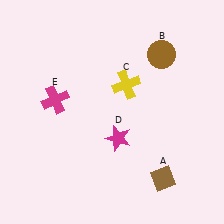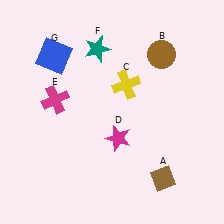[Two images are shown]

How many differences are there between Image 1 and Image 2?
There are 2 differences between the two images.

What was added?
A teal star (F), a blue square (G) were added in Image 2.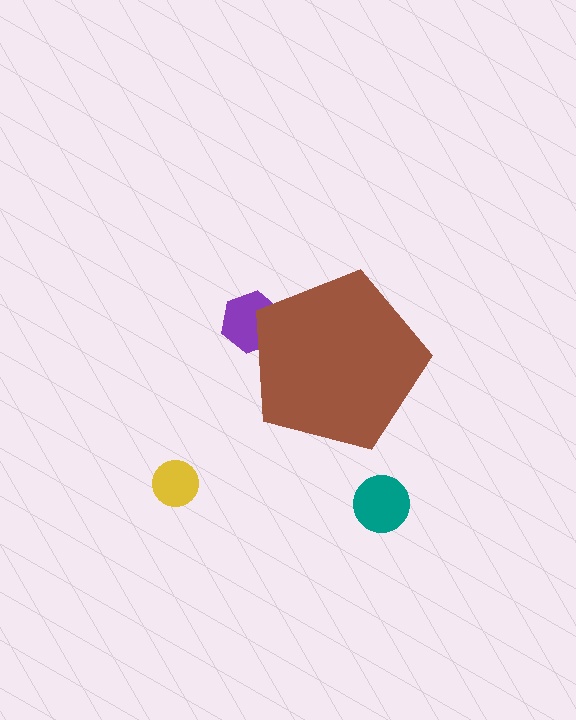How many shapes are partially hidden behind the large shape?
1 shape is partially hidden.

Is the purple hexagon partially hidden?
Yes, the purple hexagon is partially hidden behind the brown pentagon.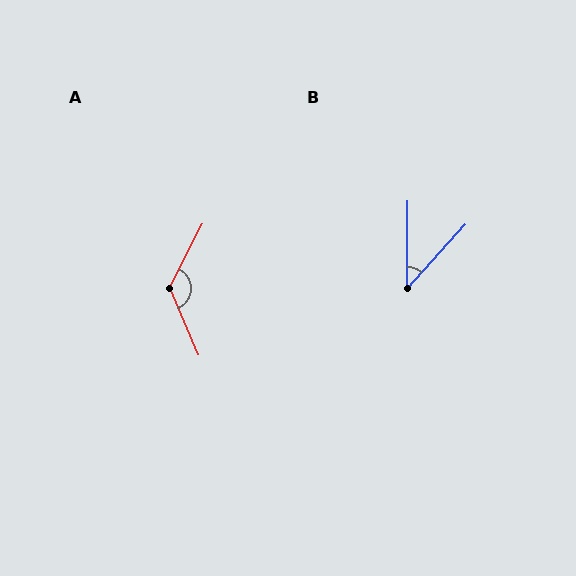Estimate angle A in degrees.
Approximately 129 degrees.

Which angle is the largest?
A, at approximately 129 degrees.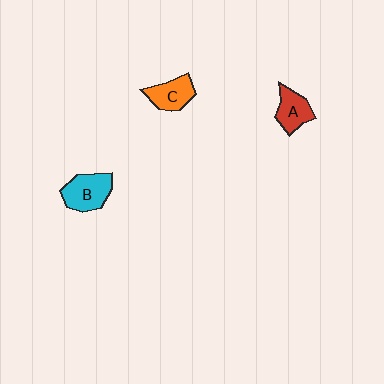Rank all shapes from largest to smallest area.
From largest to smallest: B (cyan), C (orange), A (red).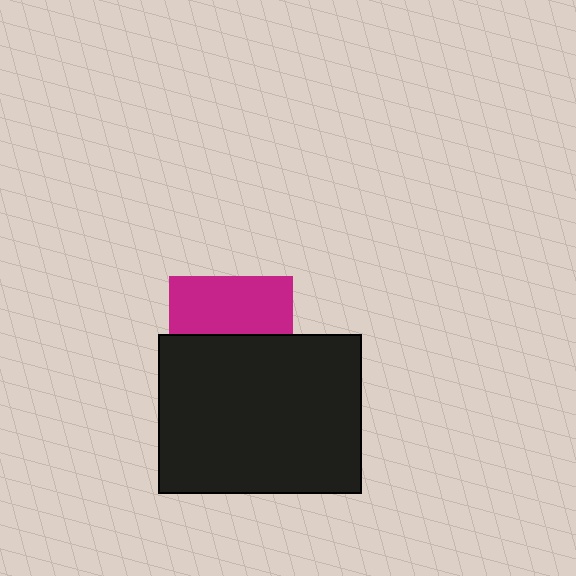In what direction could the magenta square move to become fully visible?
The magenta square could move up. That would shift it out from behind the black rectangle entirely.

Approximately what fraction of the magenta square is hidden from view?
Roughly 53% of the magenta square is hidden behind the black rectangle.